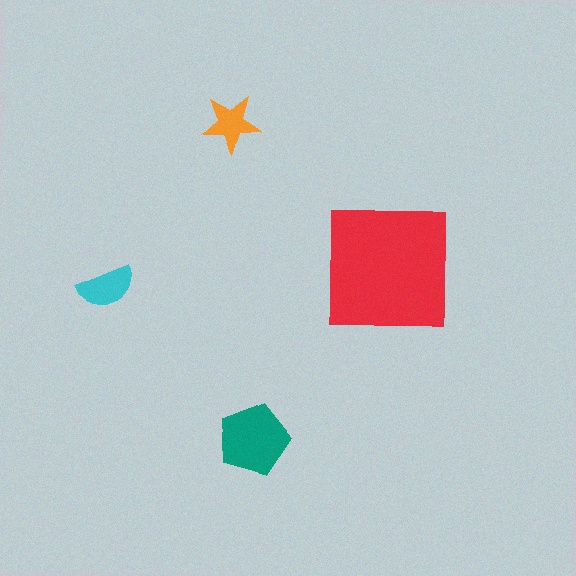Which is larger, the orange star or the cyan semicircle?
The cyan semicircle.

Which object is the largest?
The red square.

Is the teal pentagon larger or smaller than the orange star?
Larger.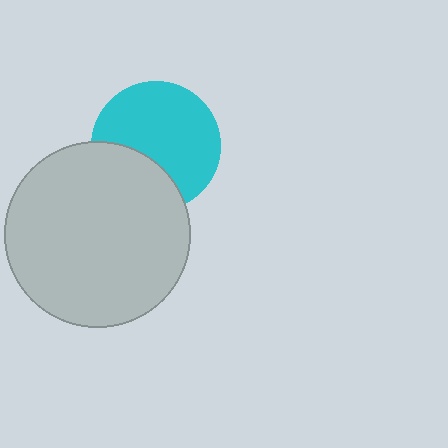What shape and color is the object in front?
The object in front is a light gray circle.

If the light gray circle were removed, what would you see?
You would see the complete cyan circle.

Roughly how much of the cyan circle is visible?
Most of it is visible (roughly 69%).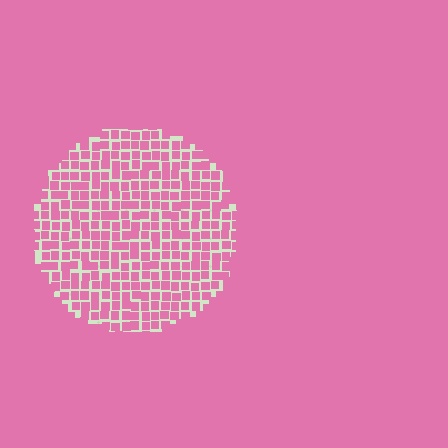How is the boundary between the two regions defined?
The boundary is defined by a change in element density (approximately 2.2x ratio). All elements are the same color, size, and shape.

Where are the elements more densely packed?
The elements are more densely packed outside the circle boundary.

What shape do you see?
I see a circle.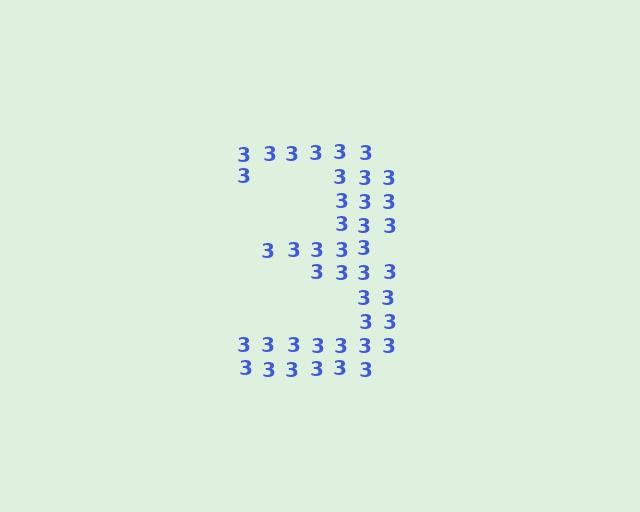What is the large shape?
The large shape is the digit 3.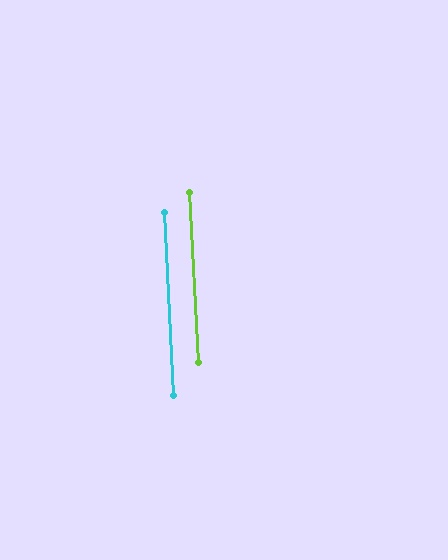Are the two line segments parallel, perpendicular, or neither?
Parallel — their directions differ by only 0.4°.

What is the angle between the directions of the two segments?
Approximately 0 degrees.